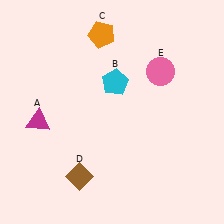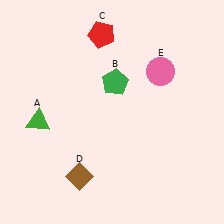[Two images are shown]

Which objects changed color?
A changed from magenta to green. B changed from cyan to green. C changed from orange to red.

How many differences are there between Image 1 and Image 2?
There are 3 differences between the two images.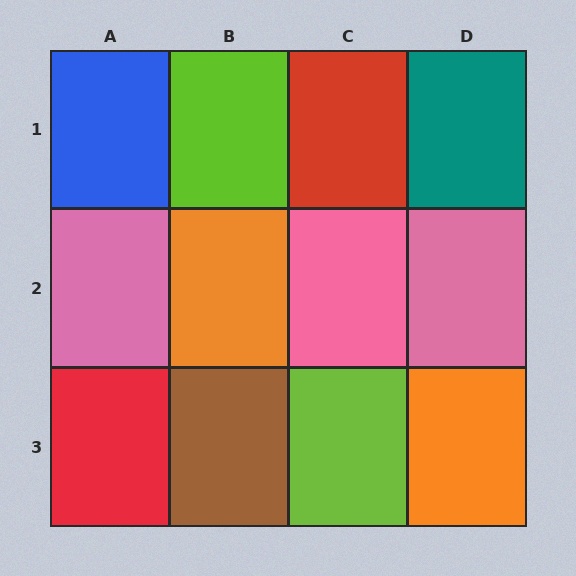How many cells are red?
2 cells are red.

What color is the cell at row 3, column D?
Orange.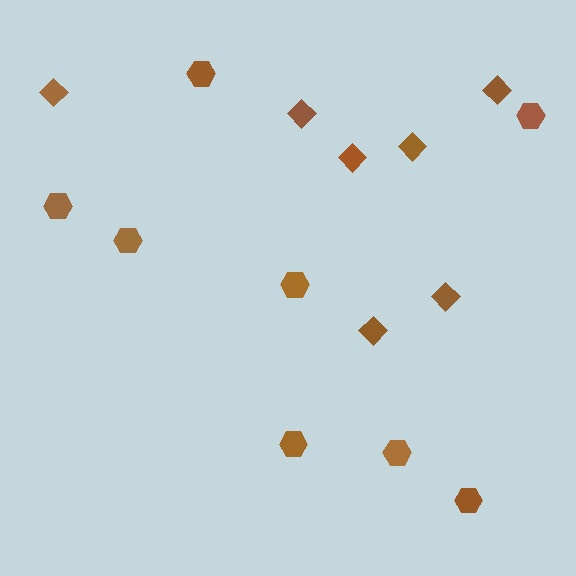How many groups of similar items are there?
There are 2 groups: one group of diamonds (7) and one group of hexagons (8).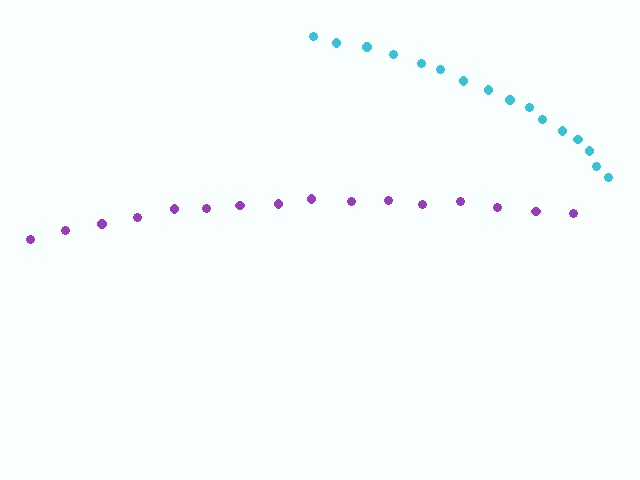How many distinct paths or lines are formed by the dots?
There are 2 distinct paths.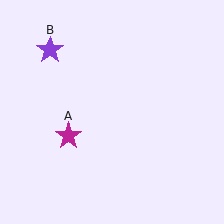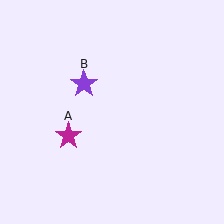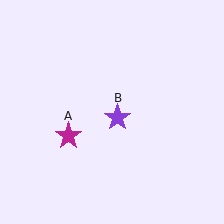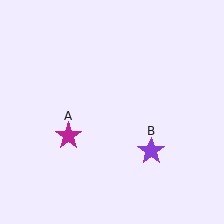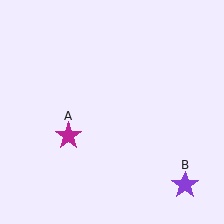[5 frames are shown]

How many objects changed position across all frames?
1 object changed position: purple star (object B).